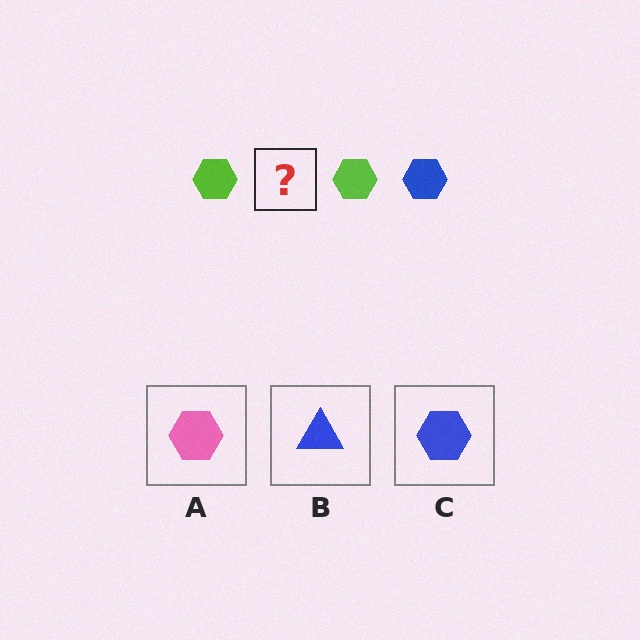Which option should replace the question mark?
Option C.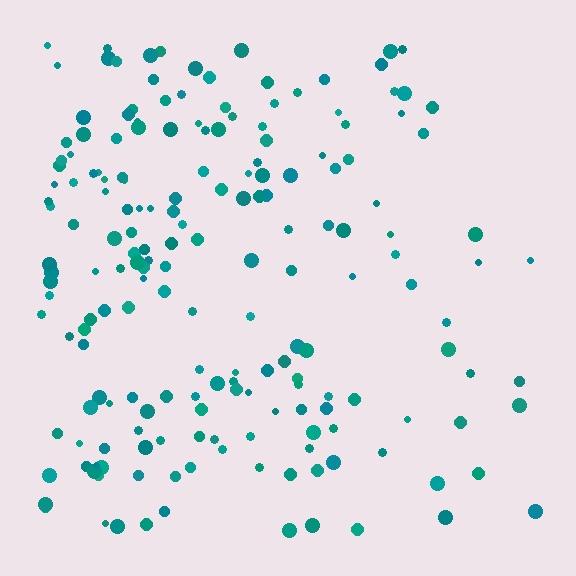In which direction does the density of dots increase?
From right to left, with the left side densest.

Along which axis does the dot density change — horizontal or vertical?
Horizontal.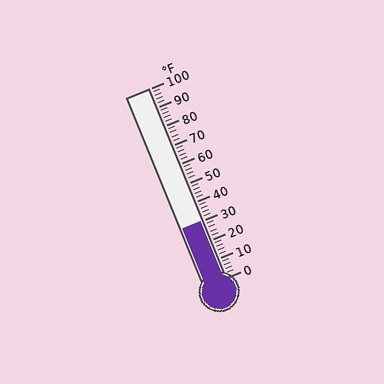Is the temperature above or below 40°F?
The temperature is below 40°F.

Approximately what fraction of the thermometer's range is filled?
The thermometer is filled to approximately 30% of its range.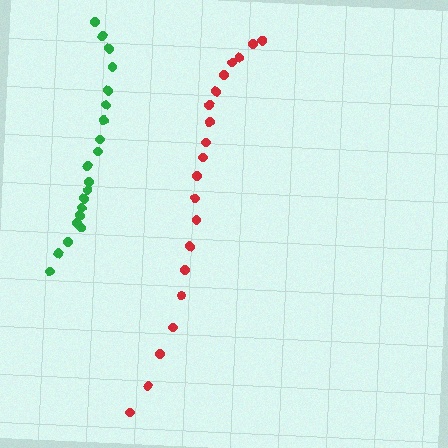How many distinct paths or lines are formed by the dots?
There are 2 distinct paths.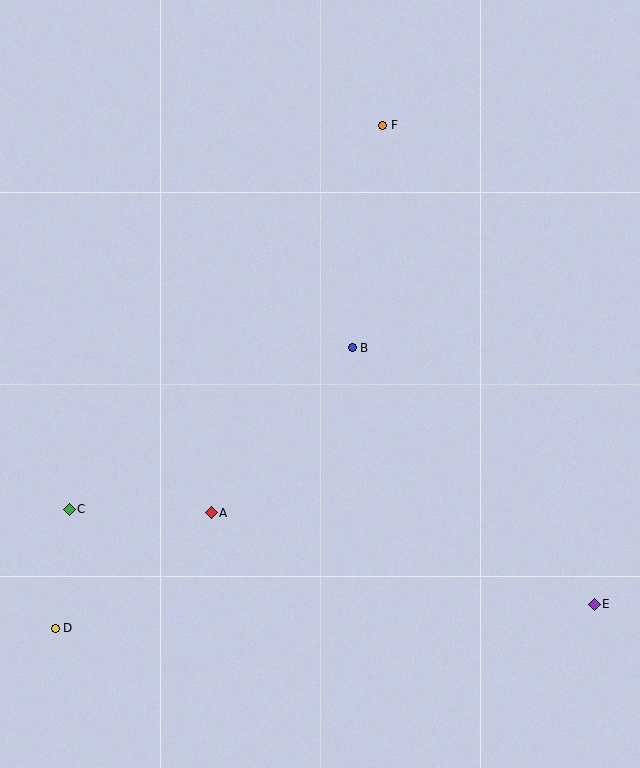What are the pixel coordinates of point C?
Point C is at (69, 509).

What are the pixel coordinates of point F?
Point F is at (383, 125).